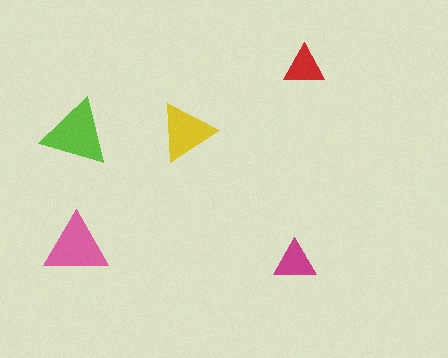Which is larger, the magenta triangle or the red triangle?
The magenta one.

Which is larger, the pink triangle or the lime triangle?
The lime one.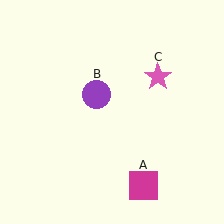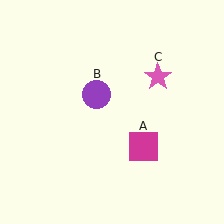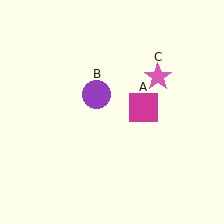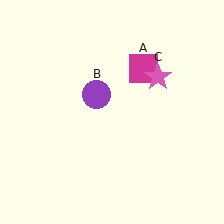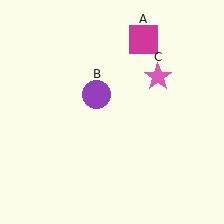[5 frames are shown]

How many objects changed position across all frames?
1 object changed position: magenta square (object A).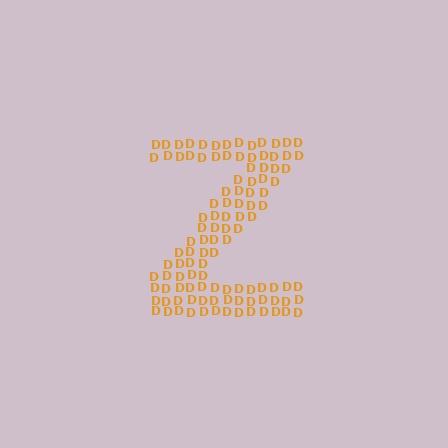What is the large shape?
The large shape is the letter Z.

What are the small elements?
The small elements are letter D's.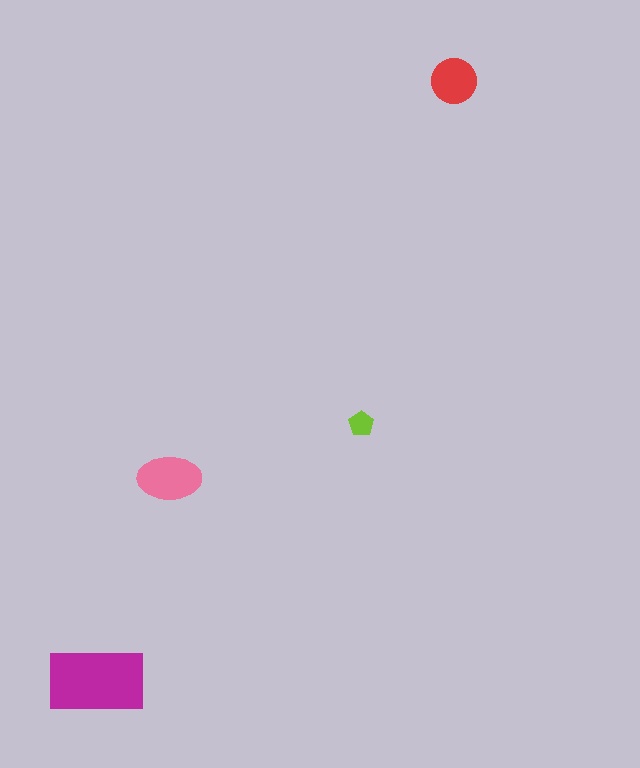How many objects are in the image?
There are 4 objects in the image.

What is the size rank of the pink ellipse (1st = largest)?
2nd.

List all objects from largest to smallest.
The magenta rectangle, the pink ellipse, the red circle, the lime pentagon.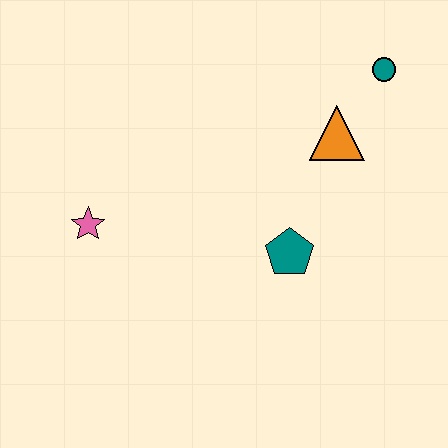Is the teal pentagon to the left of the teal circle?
Yes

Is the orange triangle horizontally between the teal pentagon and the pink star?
No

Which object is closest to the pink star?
The teal pentagon is closest to the pink star.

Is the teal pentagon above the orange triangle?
No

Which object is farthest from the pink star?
The teal circle is farthest from the pink star.